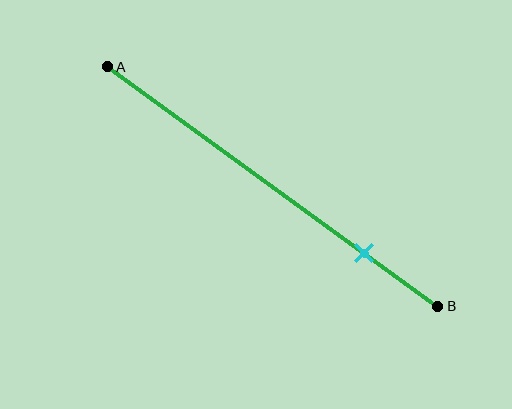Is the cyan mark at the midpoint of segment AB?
No, the mark is at about 80% from A, not at the 50% midpoint.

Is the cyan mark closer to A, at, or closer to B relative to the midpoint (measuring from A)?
The cyan mark is closer to point B than the midpoint of segment AB.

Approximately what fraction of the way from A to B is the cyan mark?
The cyan mark is approximately 80% of the way from A to B.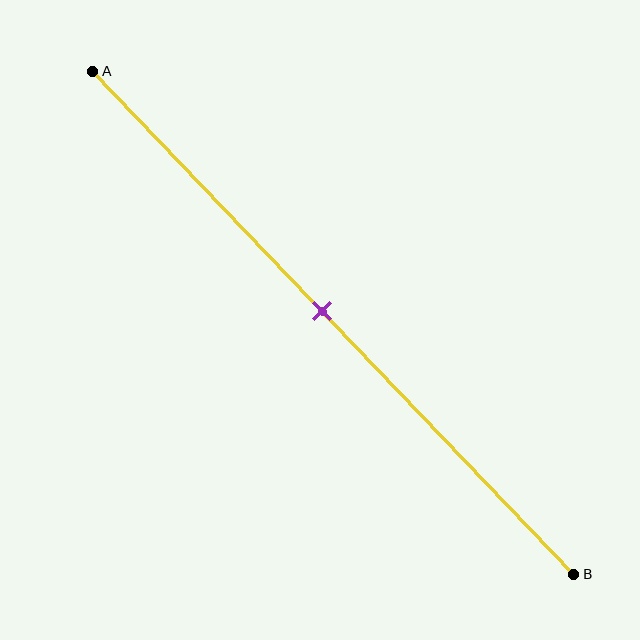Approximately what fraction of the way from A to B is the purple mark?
The purple mark is approximately 50% of the way from A to B.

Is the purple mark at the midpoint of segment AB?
Yes, the mark is approximately at the midpoint.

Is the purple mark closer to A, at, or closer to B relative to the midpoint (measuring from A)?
The purple mark is approximately at the midpoint of segment AB.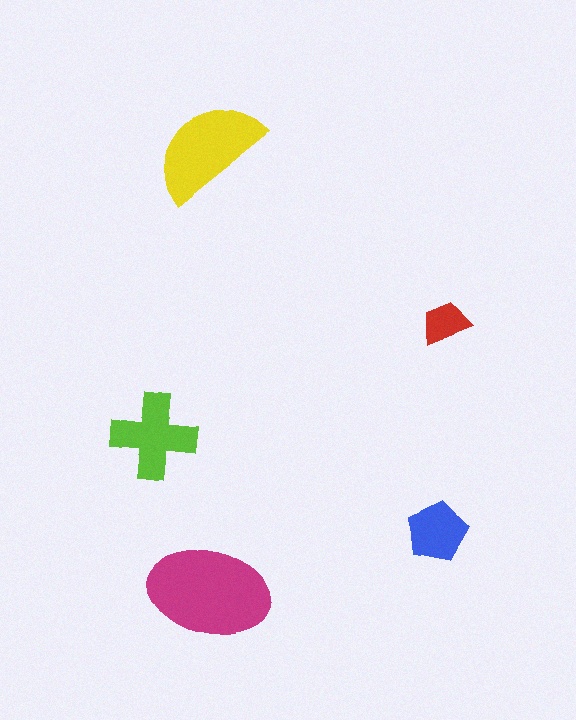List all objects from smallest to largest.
The red trapezoid, the blue pentagon, the lime cross, the yellow semicircle, the magenta ellipse.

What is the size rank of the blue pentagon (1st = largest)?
4th.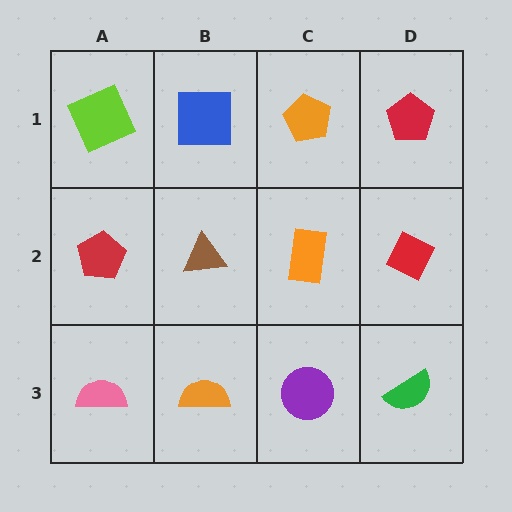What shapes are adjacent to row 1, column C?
An orange rectangle (row 2, column C), a blue square (row 1, column B), a red pentagon (row 1, column D).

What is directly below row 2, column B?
An orange semicircle.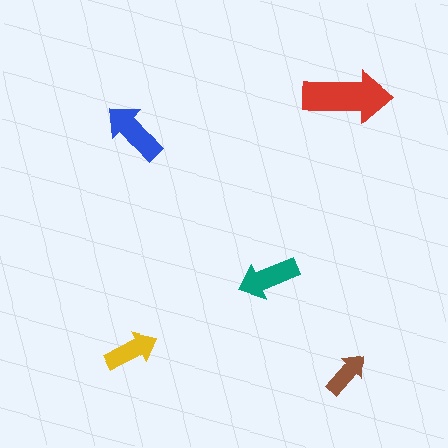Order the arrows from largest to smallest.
the red one, the blue one, the teal one, the yellow one, the brown one.